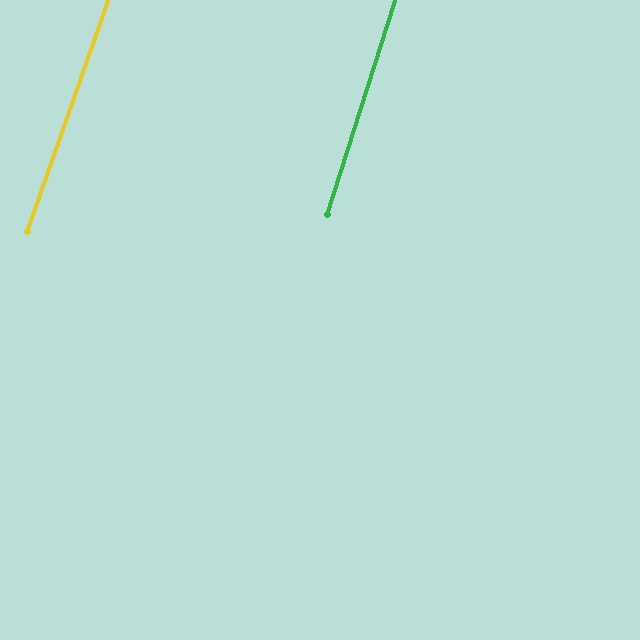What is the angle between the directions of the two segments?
Approximately 2 degrees.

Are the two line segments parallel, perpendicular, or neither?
Parallel — their directions differ by only 1.9°.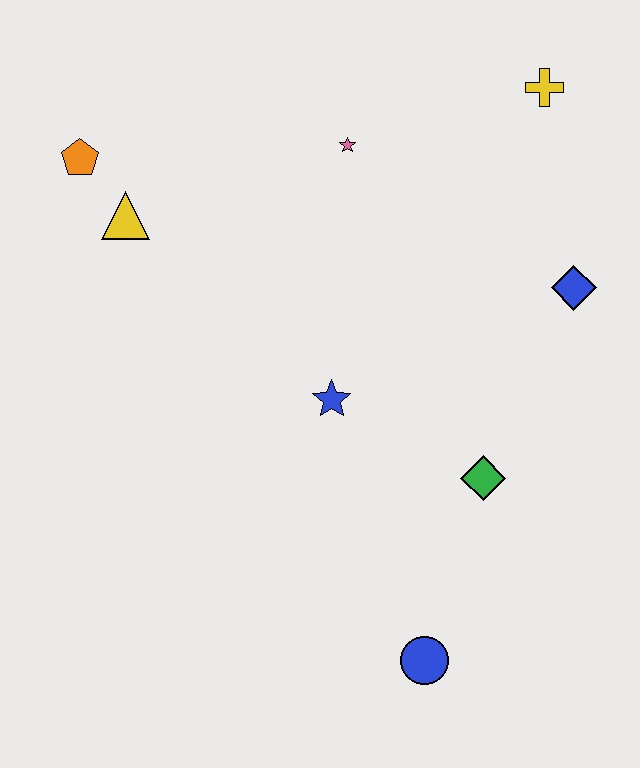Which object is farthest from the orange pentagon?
The blue circle is farthest from the orange pentagon.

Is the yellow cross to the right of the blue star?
Yes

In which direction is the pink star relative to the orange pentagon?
The pink star is to the right of the orange pentagon.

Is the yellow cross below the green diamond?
No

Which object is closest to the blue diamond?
The yellow cross is closest to the blue diamond.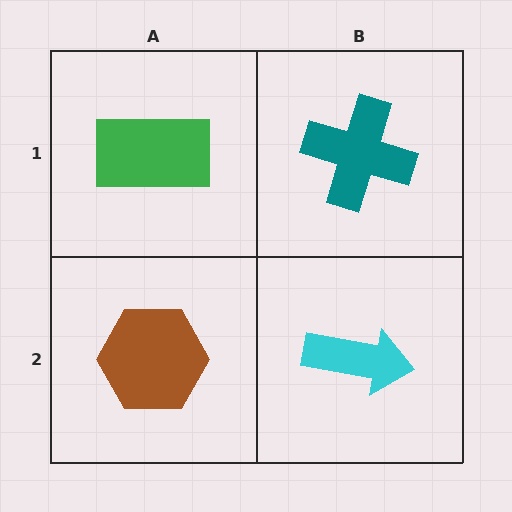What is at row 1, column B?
A teal cross.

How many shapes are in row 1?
2 shapes.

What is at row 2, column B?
A cyan arrow.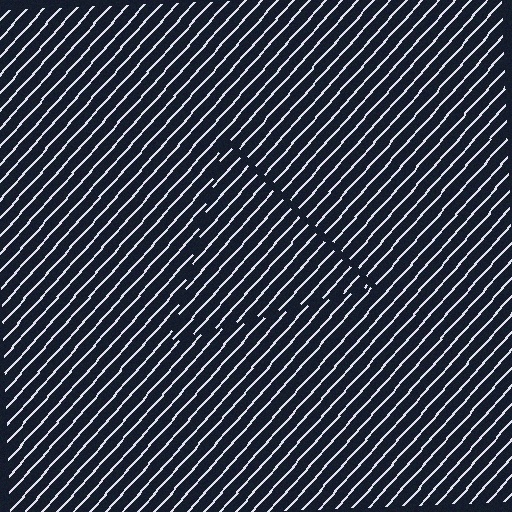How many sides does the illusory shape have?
3 sides — the line-ends trace a triangle.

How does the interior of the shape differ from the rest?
The interior of the shape contains the same grating, shifted by half a period — the contour is defined by the phase discontinuity where line-ends from the inner and outer gratings abut.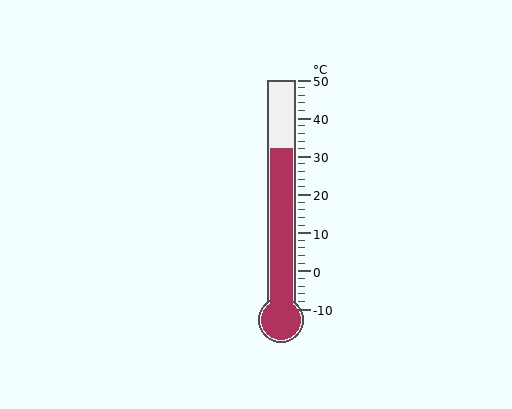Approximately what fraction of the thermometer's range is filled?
The thermometer is filled to approximately 70% of its range.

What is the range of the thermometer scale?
The thermometer scale ranges from -10°C to 50°C.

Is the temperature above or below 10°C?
The temperature is above 10°C.